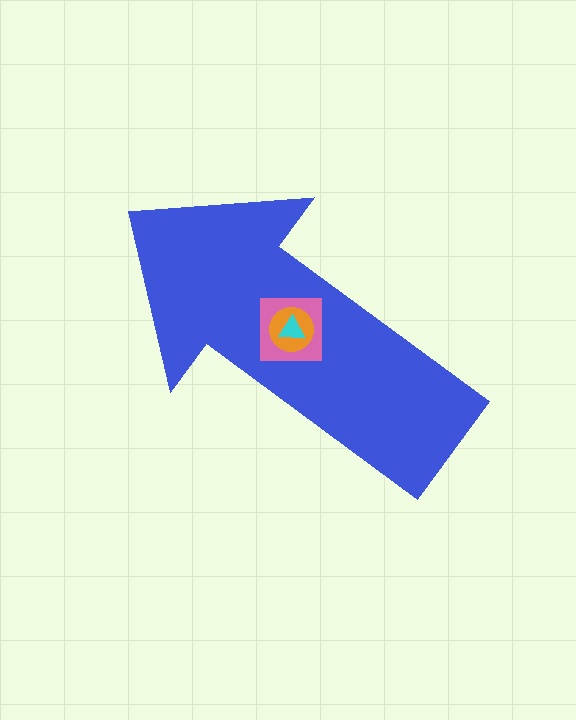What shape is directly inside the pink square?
The orange circle.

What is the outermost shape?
The blue arrow.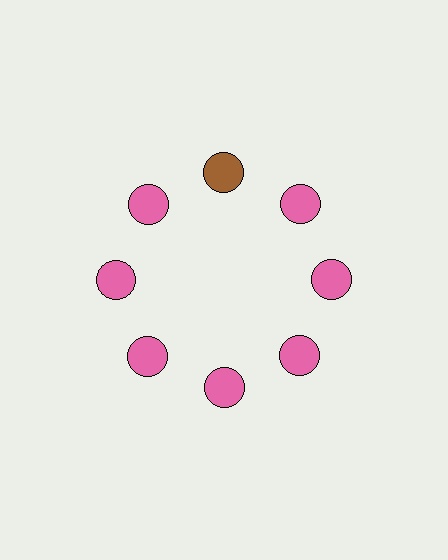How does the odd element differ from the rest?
It has a different color: brown instead of pink.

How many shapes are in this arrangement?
There are 8 shapes arranged in a ring pattern.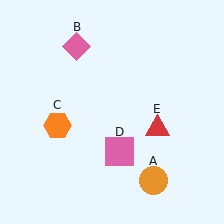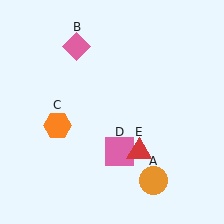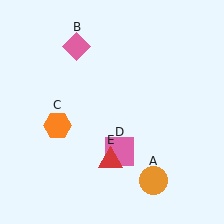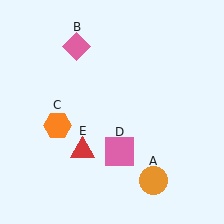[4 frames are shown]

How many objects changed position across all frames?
1 object changed position: red triangle (object E).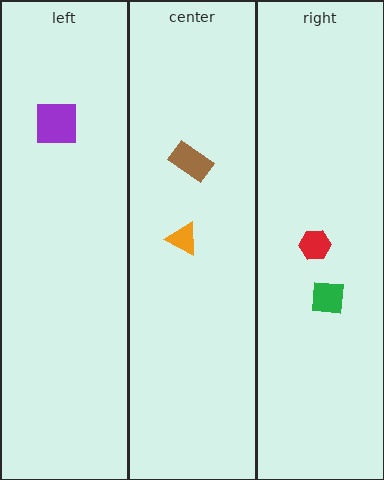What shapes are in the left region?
The purple square.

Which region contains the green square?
The right region.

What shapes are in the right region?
The red hexagon, the green square.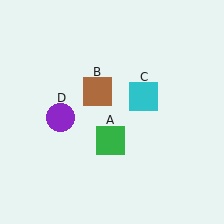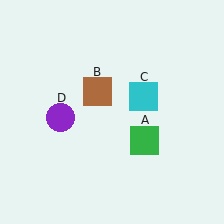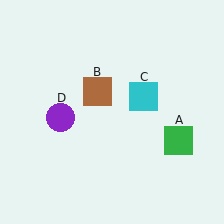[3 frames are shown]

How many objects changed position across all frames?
1 object changed position: green square (object A).